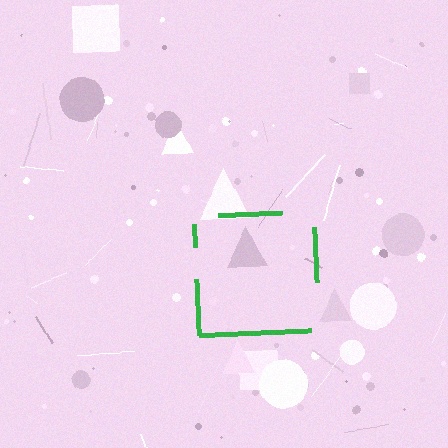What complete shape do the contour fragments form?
The contour fragments form a square.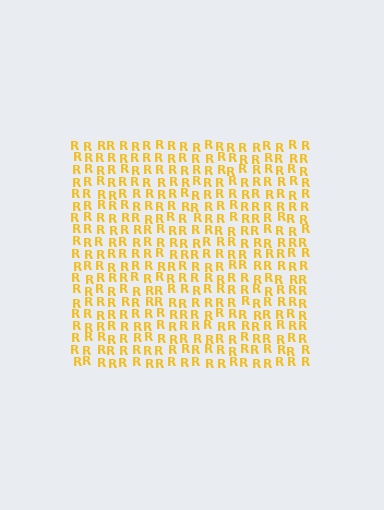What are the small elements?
The small elements are letter R's.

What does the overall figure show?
The overall figure shows a square.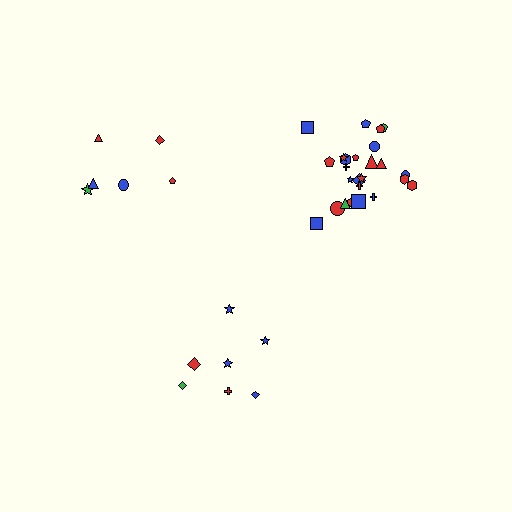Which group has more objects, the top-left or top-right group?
The top-right group.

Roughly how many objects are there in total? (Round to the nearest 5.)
Roughly 40 objects in total.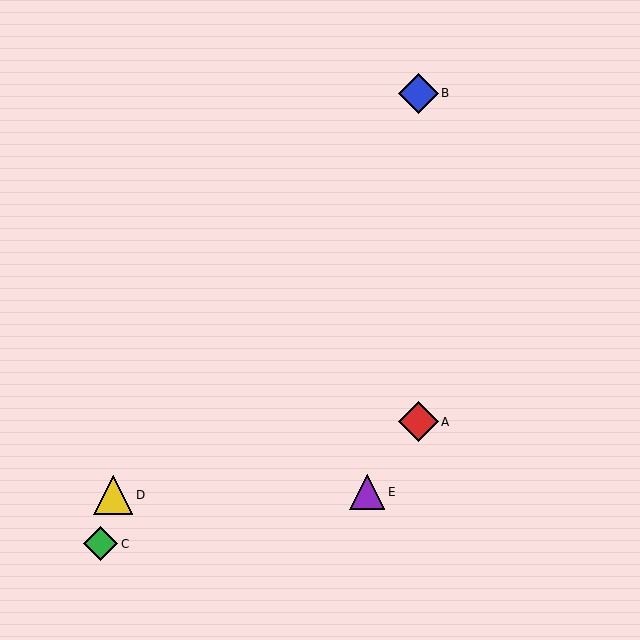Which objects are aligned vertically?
Objects A, B are aligned vertically.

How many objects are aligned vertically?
2 objects (A, B) are aligned vertically.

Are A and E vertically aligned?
No, A is at x≈419 and E is at x≈367.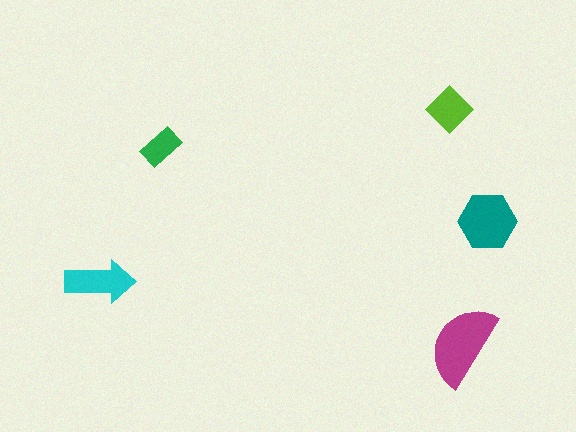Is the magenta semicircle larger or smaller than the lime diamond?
Larger.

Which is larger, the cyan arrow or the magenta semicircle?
The magenta semicircle.